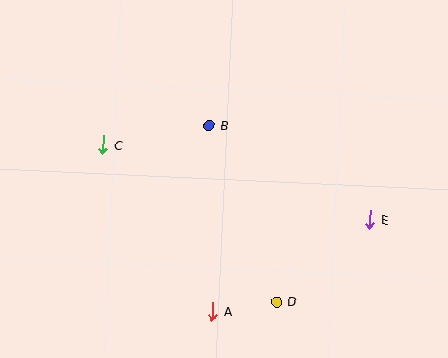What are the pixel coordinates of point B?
Point B is at (209, 126).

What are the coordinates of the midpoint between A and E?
The midpoint between A and E is at (291, 265).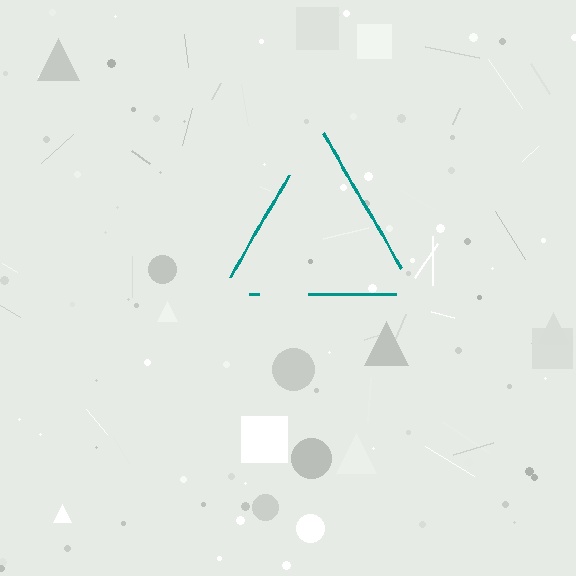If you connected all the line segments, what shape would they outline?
They would outline a triangle.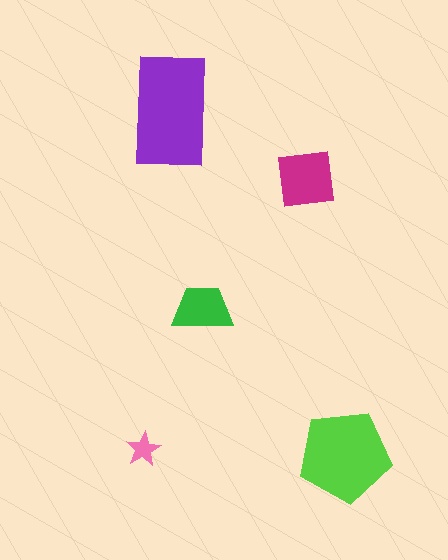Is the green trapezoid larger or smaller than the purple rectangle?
Smaller.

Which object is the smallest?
The pink star.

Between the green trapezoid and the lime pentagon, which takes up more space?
The lime pentagon.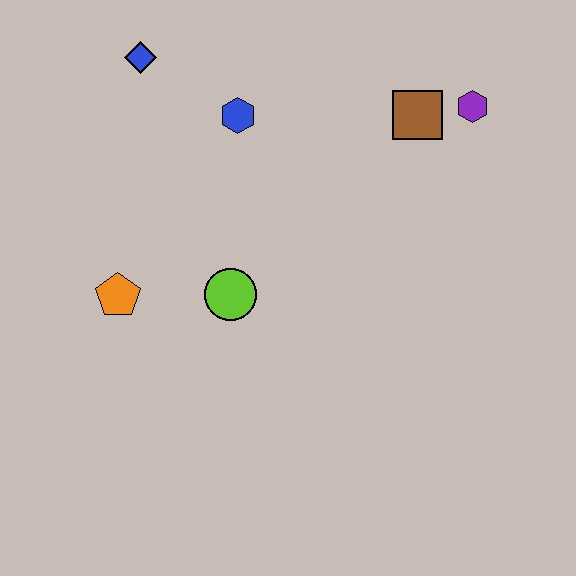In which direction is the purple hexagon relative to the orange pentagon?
The purple hexagon is to the right of the orange pentagon.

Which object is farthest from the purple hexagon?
The orange pentagon is farthest from the purple hexagon.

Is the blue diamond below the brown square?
No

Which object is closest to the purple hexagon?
The brown square is closest to the purple hexagon.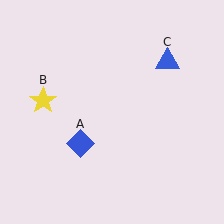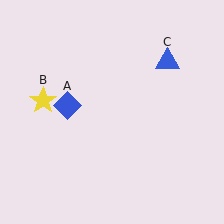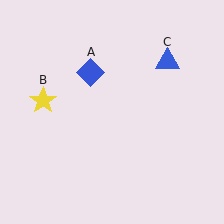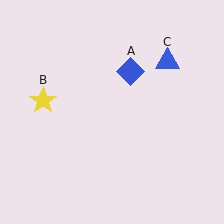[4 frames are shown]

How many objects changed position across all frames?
1 object changed position: blue diamond (object A).